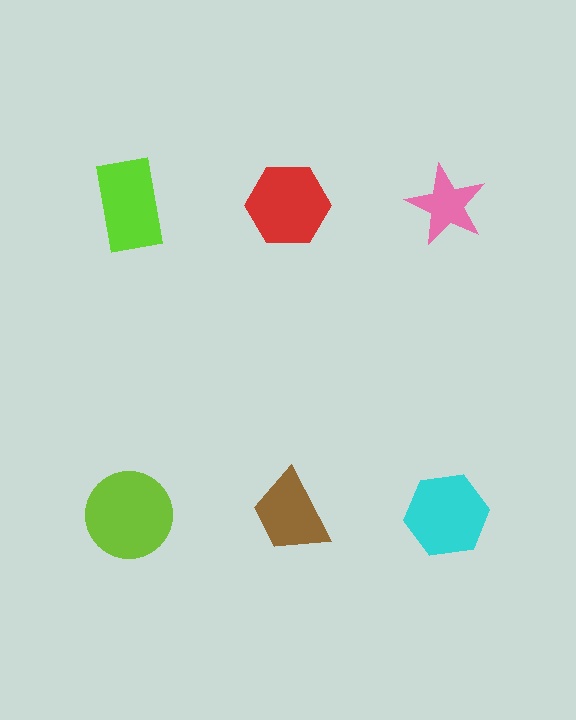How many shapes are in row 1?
3 shapes.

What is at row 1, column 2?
A red hexagon.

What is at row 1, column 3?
A pink star.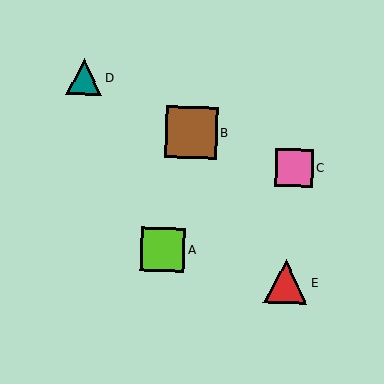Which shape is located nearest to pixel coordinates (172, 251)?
The lime square (labeled A) at (163, 249) is nearest to that location.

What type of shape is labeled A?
Shape A is a lime square.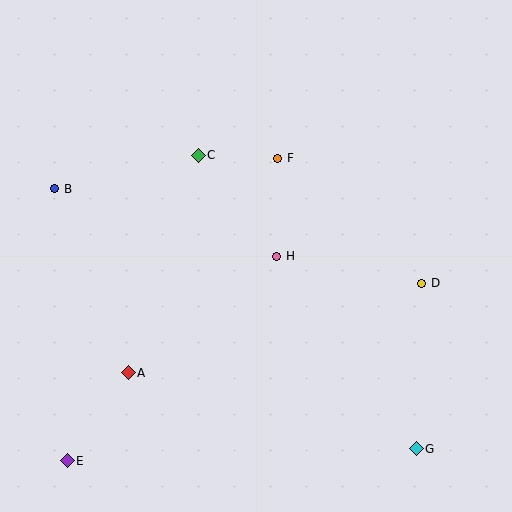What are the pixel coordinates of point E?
Point E is at (67, 461).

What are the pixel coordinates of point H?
Point H is at (277, 256).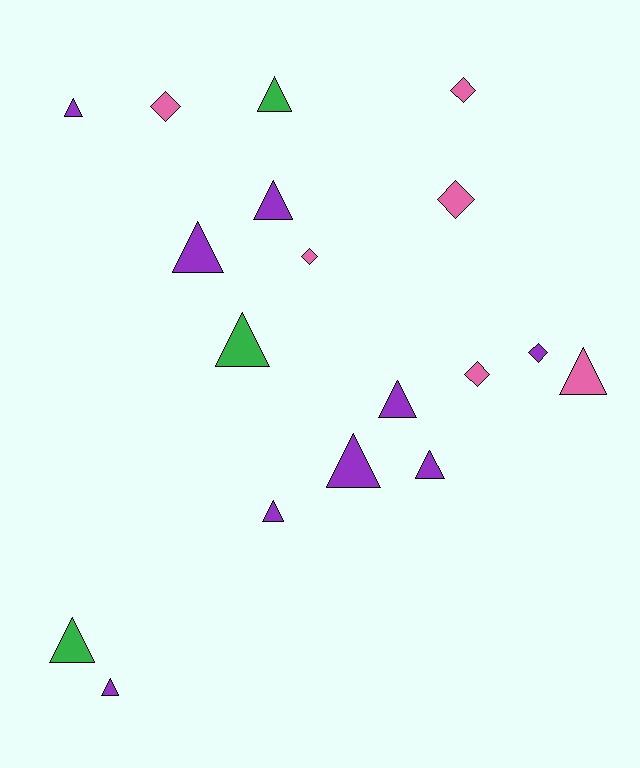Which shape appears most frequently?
Triangle, with 12 objects.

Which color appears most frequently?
Purple, with 9 objects.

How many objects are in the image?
There are 18 objects.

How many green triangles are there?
There are 3 green triangles.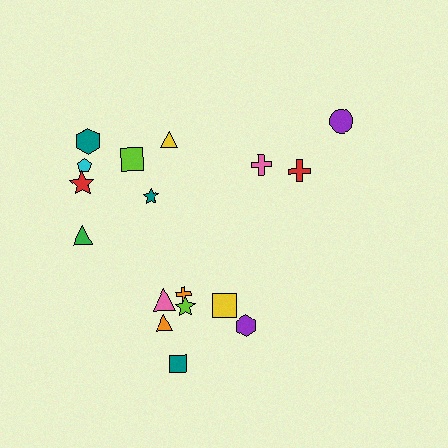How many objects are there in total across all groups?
There are 17 objects.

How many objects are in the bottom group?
There are 7 objects.